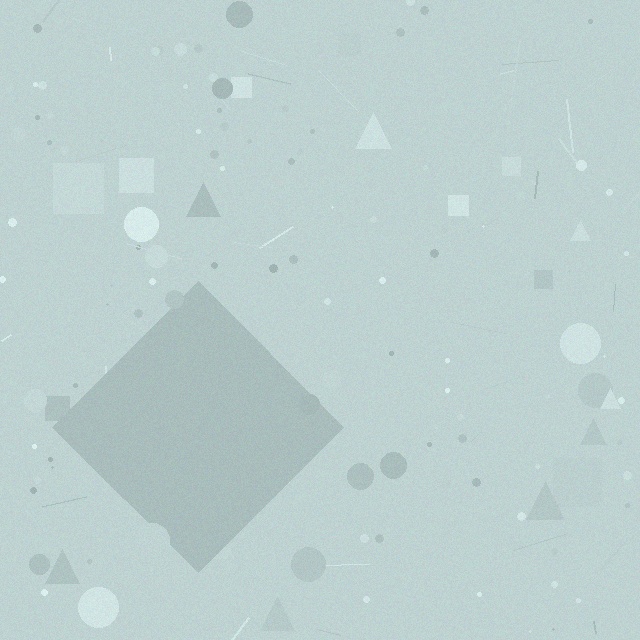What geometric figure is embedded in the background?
A diamond is embedded in the background.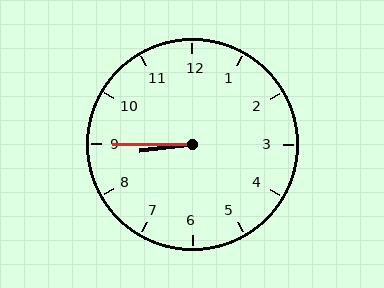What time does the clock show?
8:45.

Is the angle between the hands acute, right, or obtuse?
It is acute.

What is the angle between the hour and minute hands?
Approximately 8 degrees.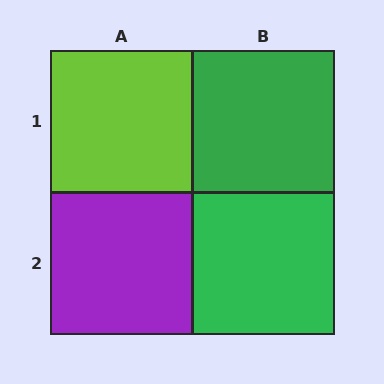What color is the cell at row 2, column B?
Green.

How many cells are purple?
1 cell is purple.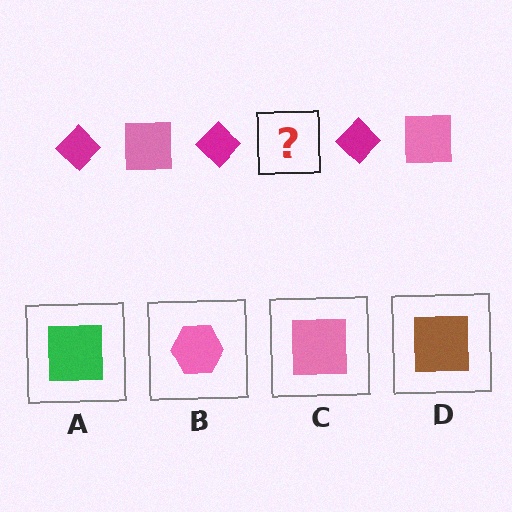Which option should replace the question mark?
Option C.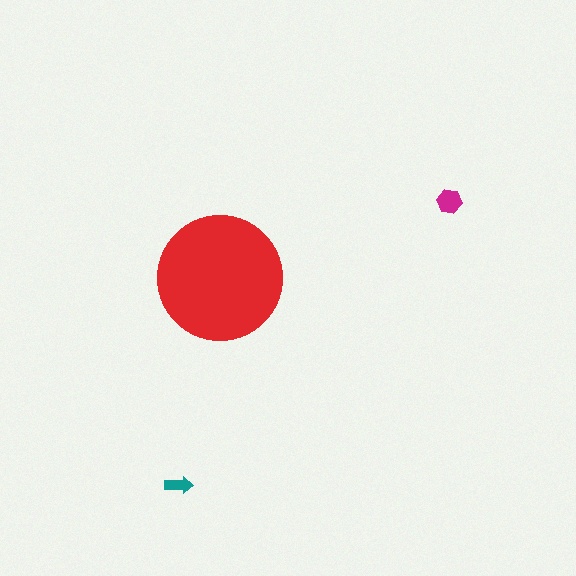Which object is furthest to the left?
The teal arrow is leftmost.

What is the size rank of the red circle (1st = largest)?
1st.